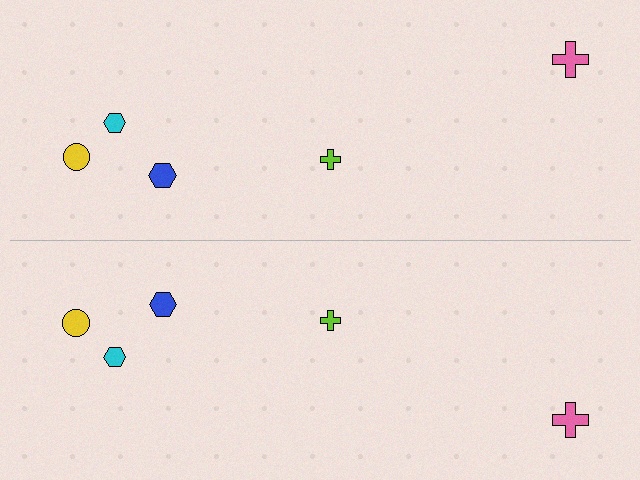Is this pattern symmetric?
Yes, this pattern has bilateral (reflection) symmetry.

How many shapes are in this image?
There are 10 shapes in this image.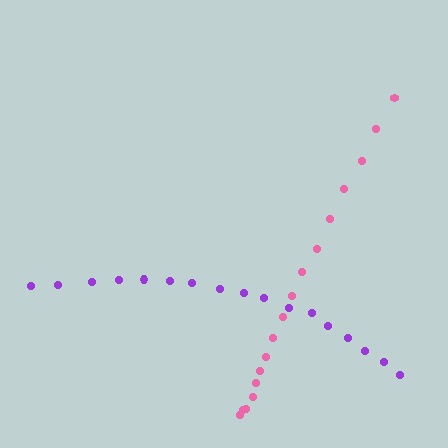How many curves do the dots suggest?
There are 2 distinct paths.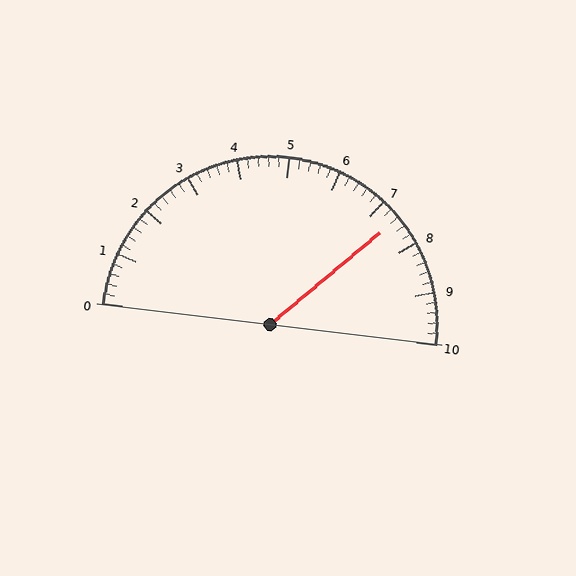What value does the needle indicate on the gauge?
The needle indicates approximately 7.4.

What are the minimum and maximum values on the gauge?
The gauge ranges from 0 to 10.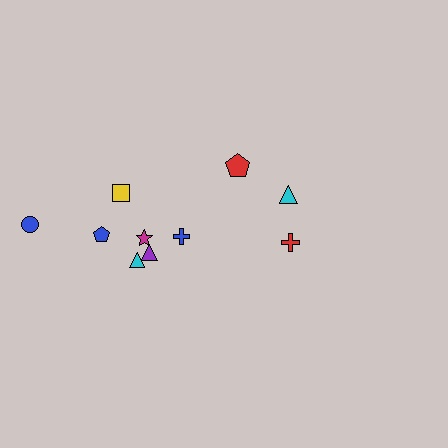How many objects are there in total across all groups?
There are 10 objects.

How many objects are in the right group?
There are 3 objects.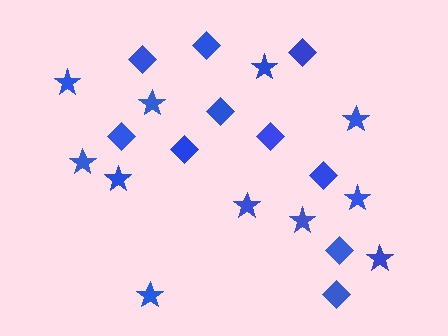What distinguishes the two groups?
There are 2 groups: one group of stars (11) and one group of diamonds (10).